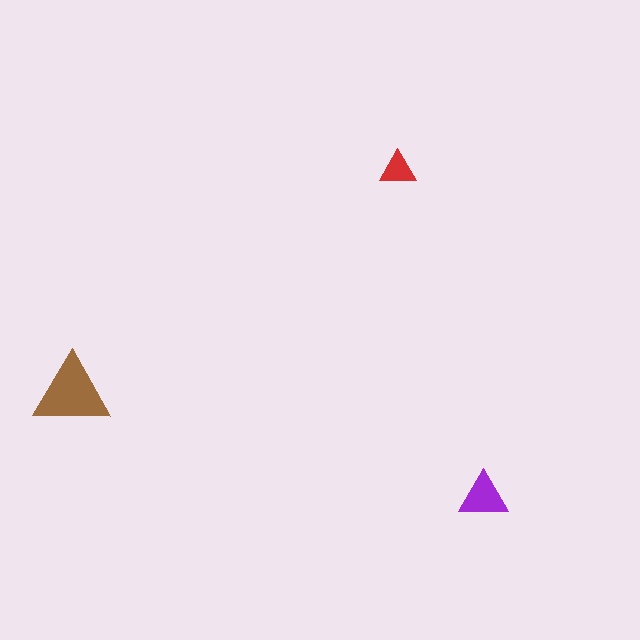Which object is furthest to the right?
The purple triangle is rightmost.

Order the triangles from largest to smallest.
the brown one, the purple one, the red one.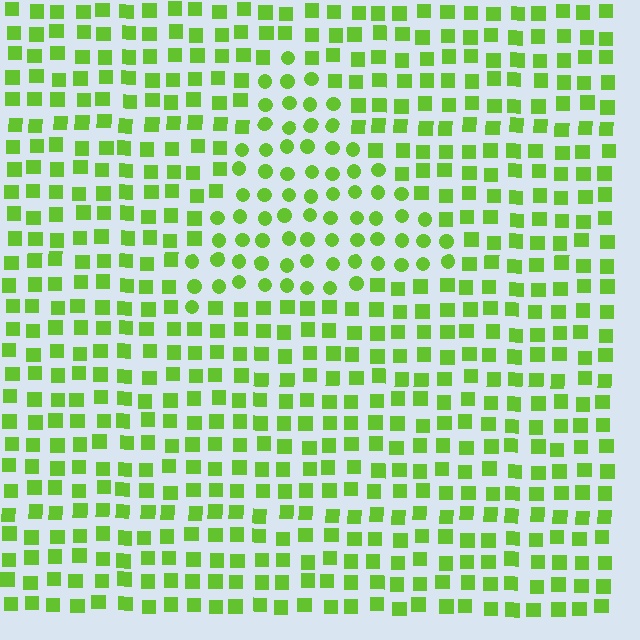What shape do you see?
I see a triangle.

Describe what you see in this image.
The image is filled with small lime elements arranged in a uniform grid. A triangle-shaped region contains circles, while the surrounding area contains squares. The boundary is defined purely by the change in element shape.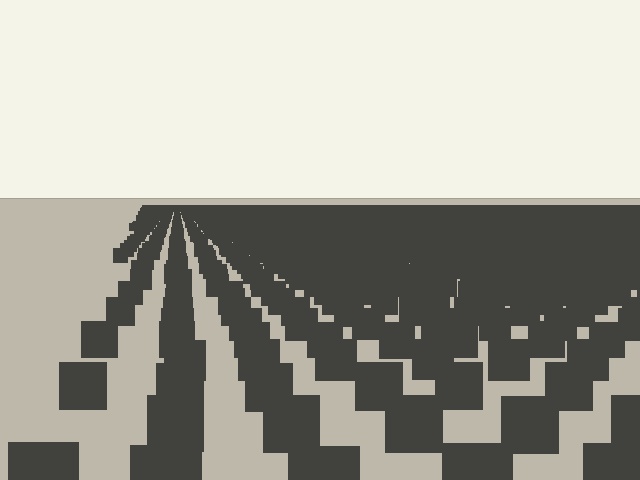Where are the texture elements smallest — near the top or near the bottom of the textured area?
Near the top.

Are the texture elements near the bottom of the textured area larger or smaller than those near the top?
Larger. Near the bottom, elements are closer to the viewer and appear at a bigger on-screen size.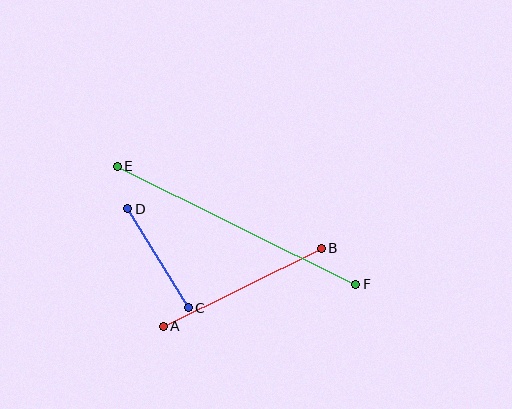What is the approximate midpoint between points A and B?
The midpoint is at approximately (242, 287) pixels.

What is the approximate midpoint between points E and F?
The midpoint is at approximately (236, 225) pixels.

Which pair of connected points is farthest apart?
Points E and F are farthest apart.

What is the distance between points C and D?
The distance is approximately 116 pixels.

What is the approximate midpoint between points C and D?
The midpoint is at approximately (158, 258) pixels.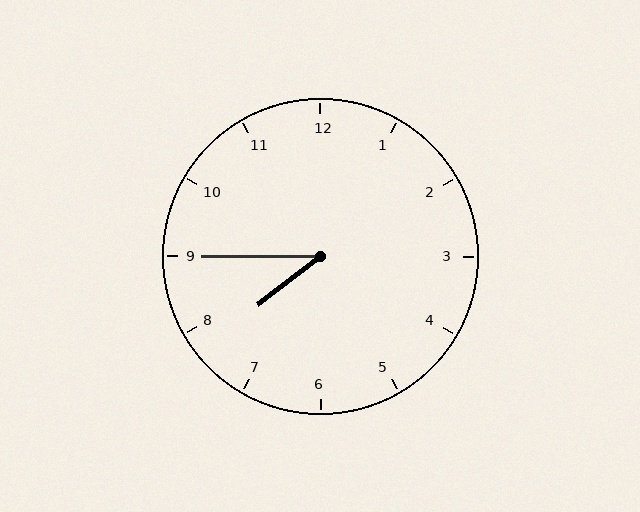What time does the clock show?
7:45.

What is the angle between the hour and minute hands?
Approximately 38 degrees.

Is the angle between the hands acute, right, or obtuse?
It is acute.